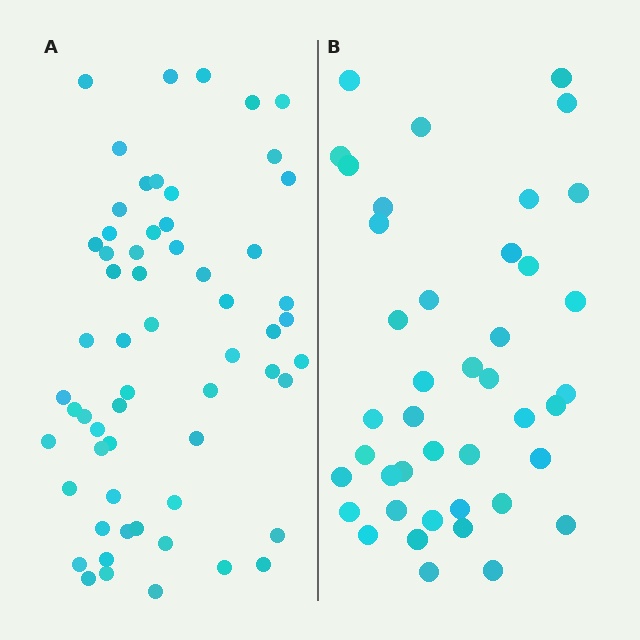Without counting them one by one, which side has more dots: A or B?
Region A (the left region) has more dots.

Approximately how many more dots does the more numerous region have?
Region A has approximately 20 more dots than region B.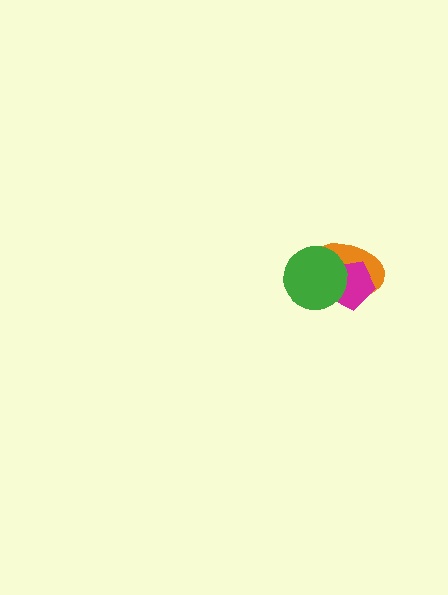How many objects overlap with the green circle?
2 objects overlap with the green circle.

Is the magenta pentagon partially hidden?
Yes, it is partially covered by another shape.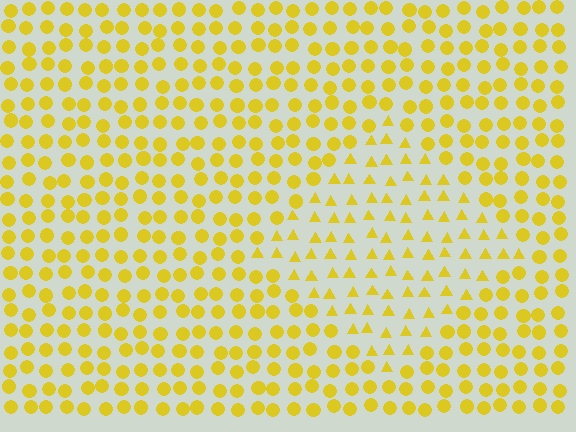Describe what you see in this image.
The image is filled with small yellow elements arranged in a uniform grid. A diamond-shaped region contains triangles, while the surrounding area contains circles. The boundary is defined purely by the change in element shape.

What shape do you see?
I see a diamond.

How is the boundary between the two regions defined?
The boundary is defined by a change in element shape: triangles inside vs. circles outside. All elements share the same color and spacing.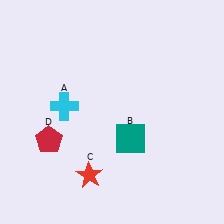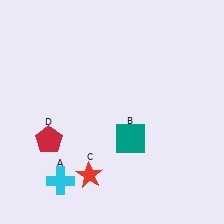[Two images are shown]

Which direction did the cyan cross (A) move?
The cyan cross (A) moved down.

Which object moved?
The cyan cross (A) moved down.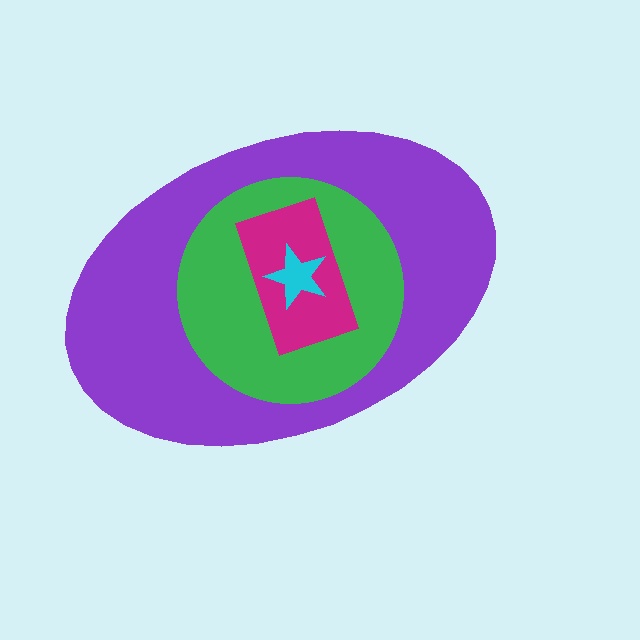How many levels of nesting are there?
4.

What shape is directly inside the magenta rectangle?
The cyan star.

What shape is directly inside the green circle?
The magenta rectangle.